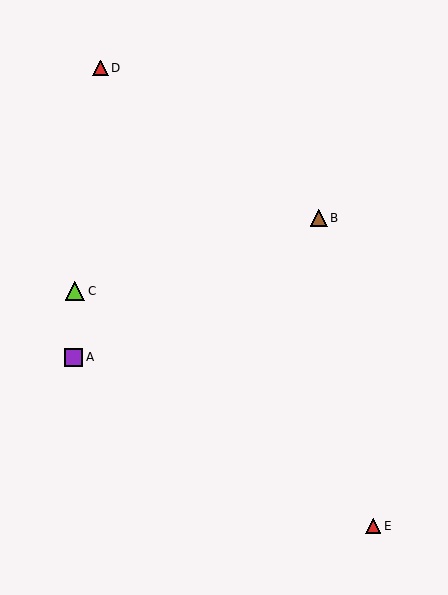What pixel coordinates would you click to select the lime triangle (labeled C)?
Click at (75, 291) to select the lime triangle C.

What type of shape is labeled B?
Shape B is a brown triangle.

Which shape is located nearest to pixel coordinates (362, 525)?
The red triangle (labeled E) at (373, 526) is nearest to that location.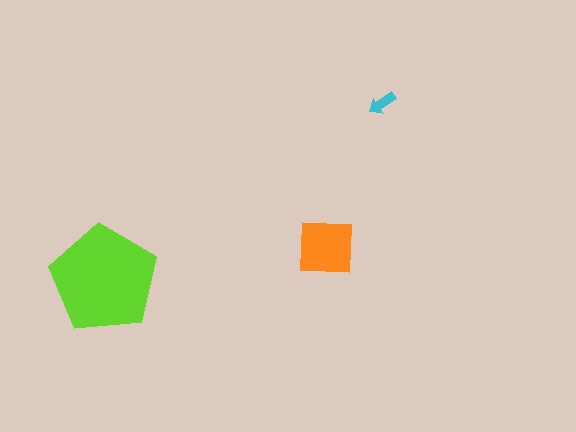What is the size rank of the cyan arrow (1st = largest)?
3rd.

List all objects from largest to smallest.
The lime pentagon, the orange square, the cyan arrow.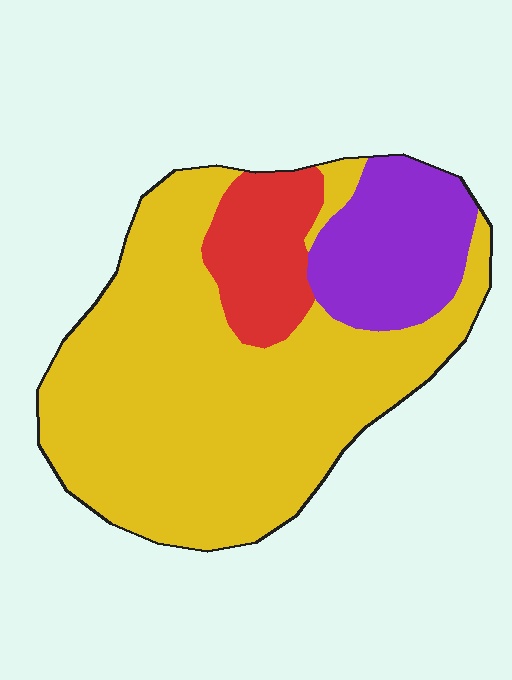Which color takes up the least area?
Red, at roughly 15%.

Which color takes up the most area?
Yellow, at roughly 70%.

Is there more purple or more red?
Purple.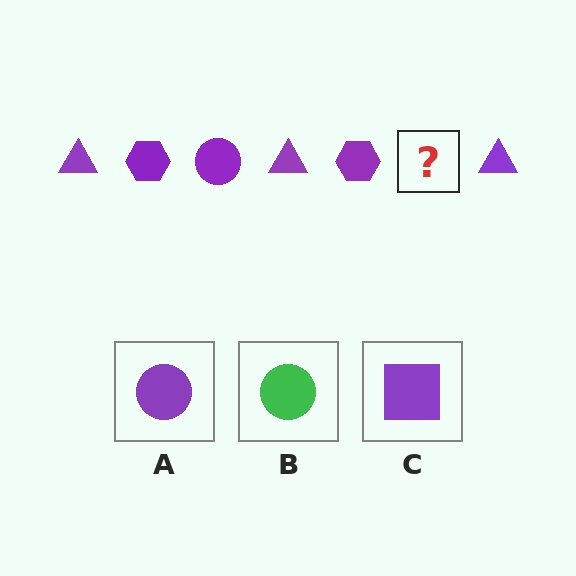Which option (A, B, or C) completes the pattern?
A.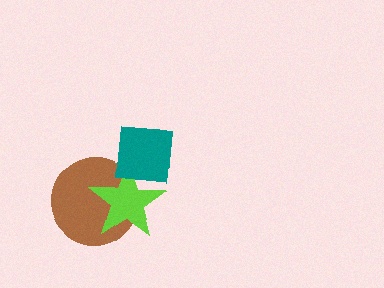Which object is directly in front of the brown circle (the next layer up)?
The lime star is directly in front of the brown circle.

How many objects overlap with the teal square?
2 objects overlap with the teal square.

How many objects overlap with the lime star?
2 objects overlap with the lime star.